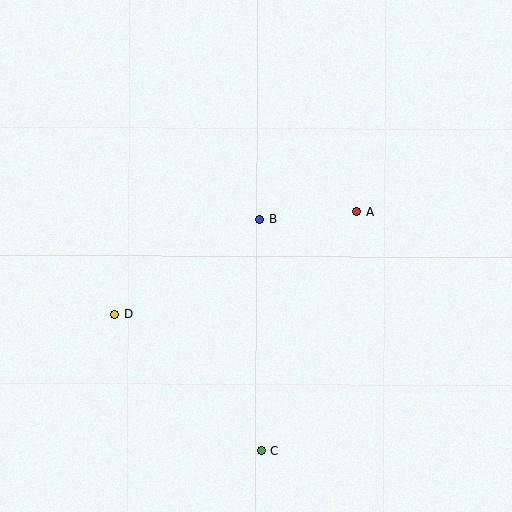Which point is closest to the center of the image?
Point B at (260, 219) is closest to the center.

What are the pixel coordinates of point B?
Point B is at (260, 219).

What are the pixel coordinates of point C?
Point C is at (261, 451).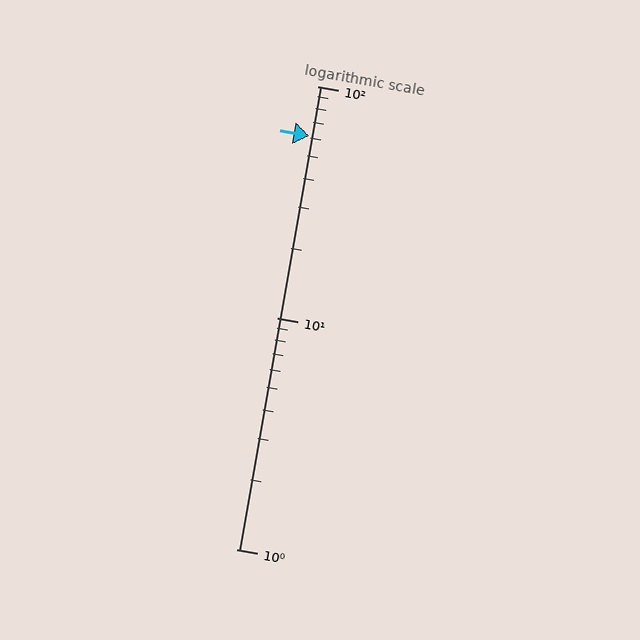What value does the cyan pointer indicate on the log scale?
The pointer indicates approximately 61.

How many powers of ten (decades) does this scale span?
The scale spans 2 decades, from 1 to 100.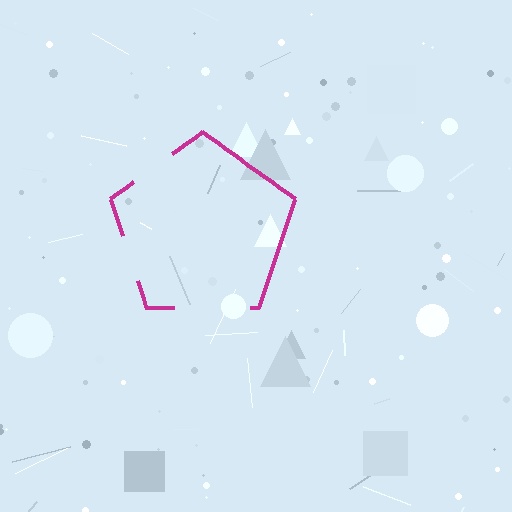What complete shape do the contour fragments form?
The contour fragments form a pentagon.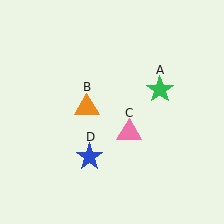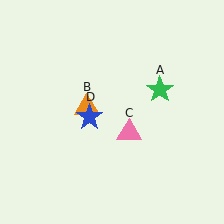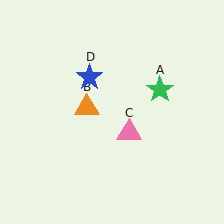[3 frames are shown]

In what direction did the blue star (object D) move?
The blue star (object D) moved up.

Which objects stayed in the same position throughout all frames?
Green star (object A) and orange triangle (object B) and pink triangle (object C) remained stationary.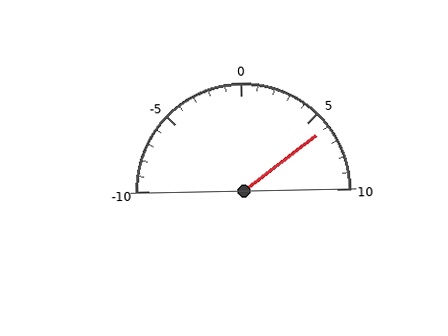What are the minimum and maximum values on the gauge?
The gauge ranges from -10 to 10.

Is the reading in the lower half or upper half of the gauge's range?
The reading is in the upper half of the range (-10 to 10).